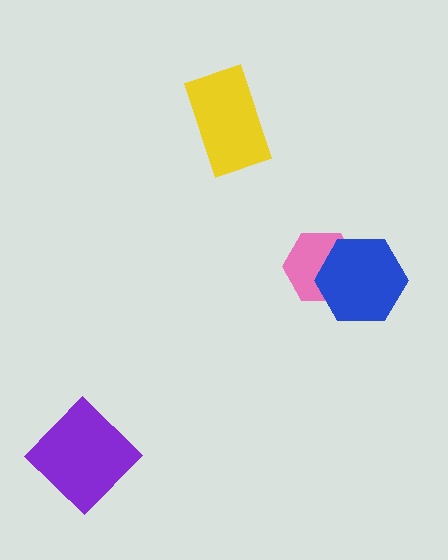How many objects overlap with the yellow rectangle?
0 objects overlap with the yellow rectangle.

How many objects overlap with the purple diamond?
0 objects overlap with the purple diamond.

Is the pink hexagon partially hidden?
Yes, it is partially covered by another shape.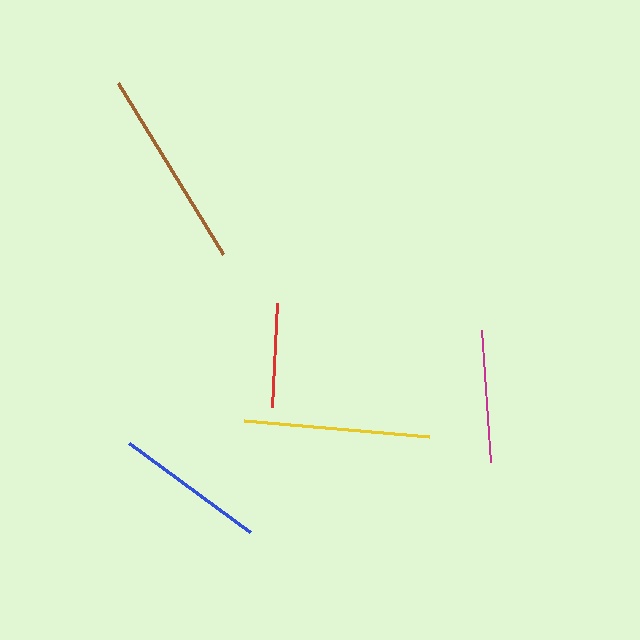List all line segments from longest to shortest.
From longest to shortest: brown, yellow, blue, magenta, red.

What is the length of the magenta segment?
The magenta segment is approximately 132 pixels long.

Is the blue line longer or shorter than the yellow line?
The yellow line is longer than the blue line.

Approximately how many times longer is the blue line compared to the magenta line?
The blue line is approximately 1.1 times the length of the magenta line.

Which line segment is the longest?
The brown line is the longest at approximately 200 pixels.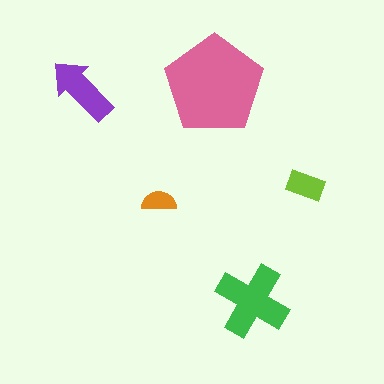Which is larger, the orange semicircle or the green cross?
The green cross.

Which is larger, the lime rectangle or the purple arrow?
The purple arrow.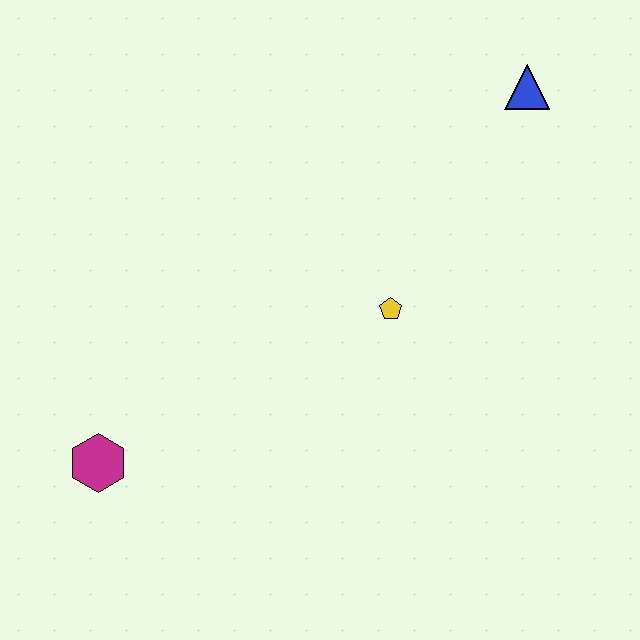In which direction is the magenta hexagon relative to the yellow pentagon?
The magenta hexagon is to the left of the yellow pentagon.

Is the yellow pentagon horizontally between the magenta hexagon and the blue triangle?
Yes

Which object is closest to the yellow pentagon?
The blue triangle is closest to the yellow pentagon.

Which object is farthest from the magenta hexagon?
The blue triangle is farthest from the magenta hexagon.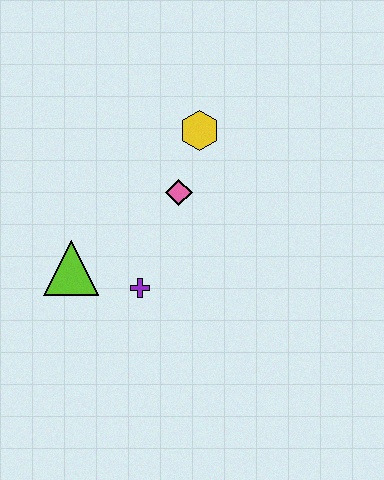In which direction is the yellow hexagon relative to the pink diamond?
The yellow hexagon is above the pink diamond.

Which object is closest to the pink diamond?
The yellow hexagon is closest to the pink diamond.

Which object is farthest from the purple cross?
The yellow hexagon is farthest from the purple cross.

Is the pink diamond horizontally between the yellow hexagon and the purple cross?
Yes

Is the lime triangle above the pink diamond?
No